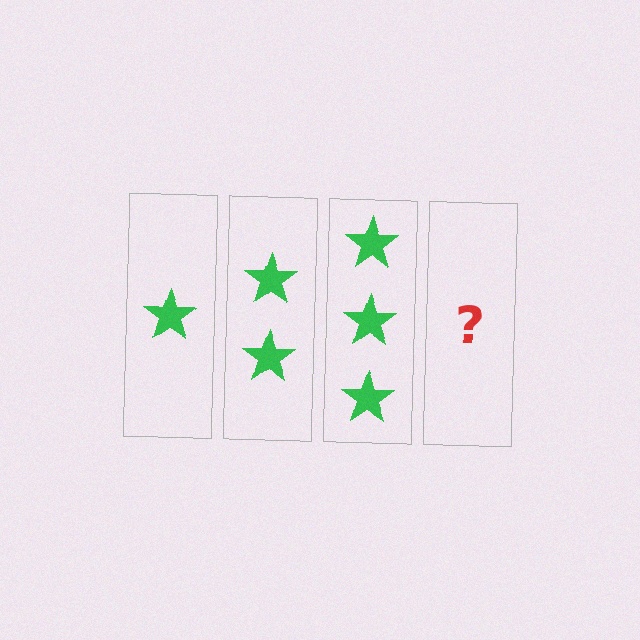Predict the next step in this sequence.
The next step is 4 stars.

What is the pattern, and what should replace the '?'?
The pattern is that each step adds one more star. The '?' should be 4 stars.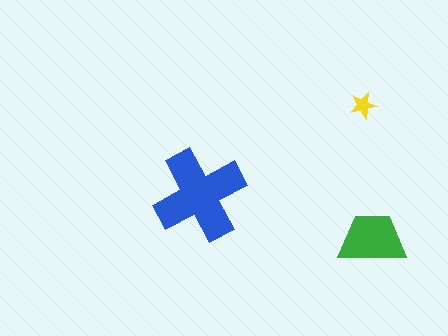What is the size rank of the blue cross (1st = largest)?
1st.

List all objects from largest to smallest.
The blue cross, the green trapezoid, the yellow star.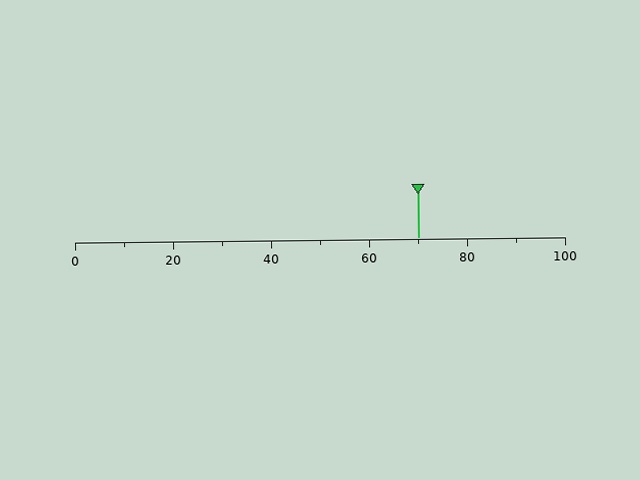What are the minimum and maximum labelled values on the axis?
The axis runs from 0 to 100.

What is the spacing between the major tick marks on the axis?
The major ticks are spaced 20 apart.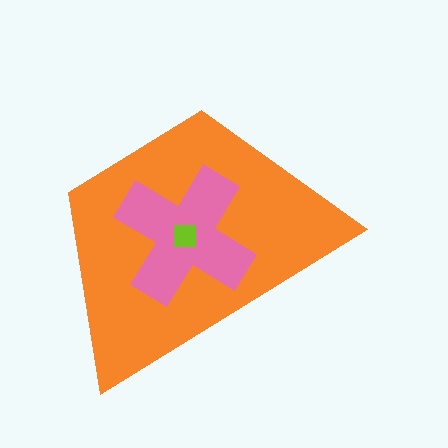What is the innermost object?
The lime square.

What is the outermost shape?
The orange trapezoid.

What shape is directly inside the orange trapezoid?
The pink cross.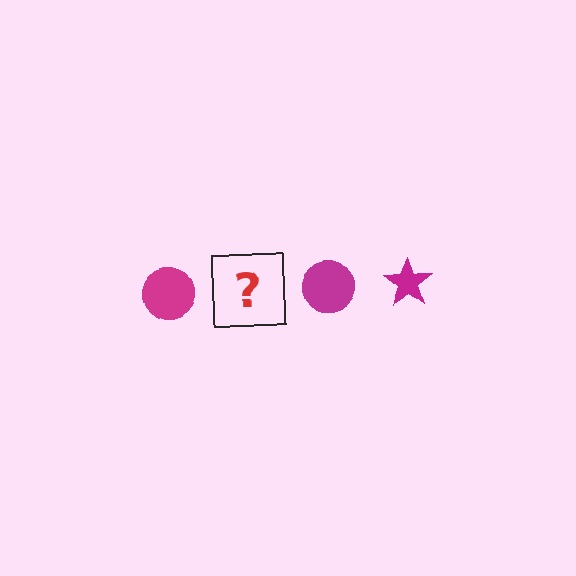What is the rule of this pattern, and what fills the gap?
The rule is that the pattern cycles through circle, star shapes in magenta. The gap should be filled with a magenta star.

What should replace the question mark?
The question mark should be replaced with a magenta star.